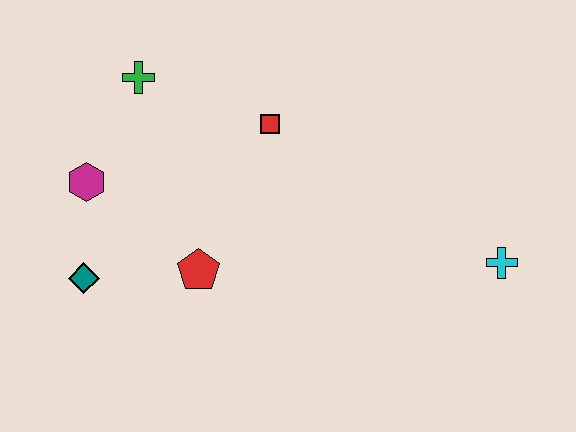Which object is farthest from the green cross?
The cyan cross is farthest from the green cross.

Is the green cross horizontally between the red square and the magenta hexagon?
Yes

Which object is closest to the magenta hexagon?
The teal diamond is closest to the magenta hexagon.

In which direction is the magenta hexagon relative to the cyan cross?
The magenta hexagon is to the left of the cyan cross.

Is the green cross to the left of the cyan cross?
Yes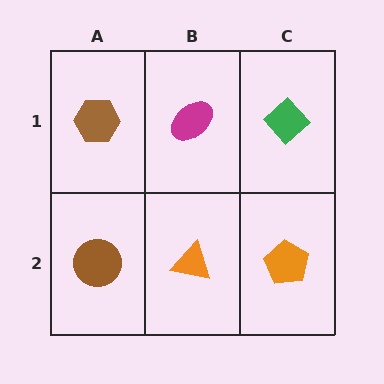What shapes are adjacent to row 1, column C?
An orange pentagon (row 2, column C), a magenta ellipse (row 1, column B).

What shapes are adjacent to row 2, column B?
A magenta ellipse (row 1, column B), a brown circle (row 2, column A), an orange pentagon (row 2, column C).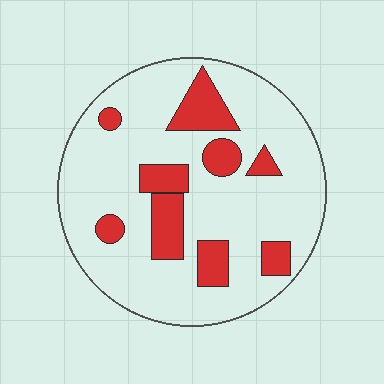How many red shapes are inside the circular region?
9.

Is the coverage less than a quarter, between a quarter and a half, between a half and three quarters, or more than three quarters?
Less than a quarter.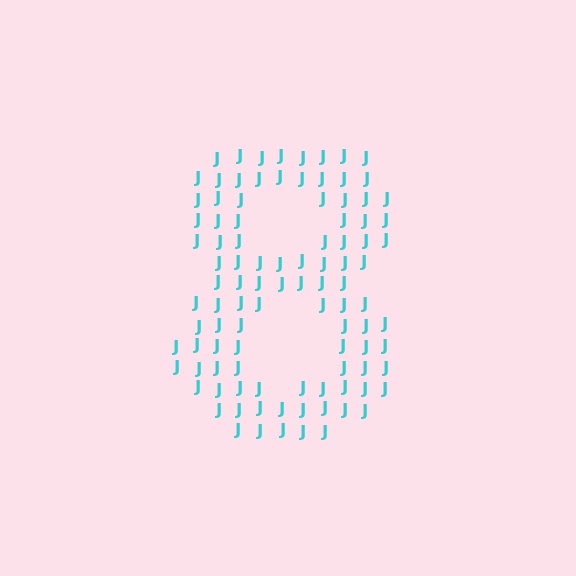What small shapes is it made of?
It is made of small letter J's.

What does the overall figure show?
The overall figure shows the digit 8.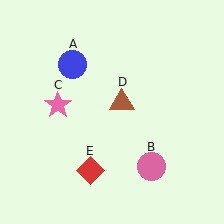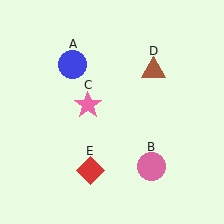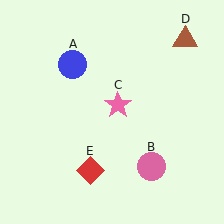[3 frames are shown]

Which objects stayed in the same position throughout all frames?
Blue circle (object A) and pink circle (object B) and red diamond (object E) remained stationary.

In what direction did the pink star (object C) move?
The pink star (object C) moved right.